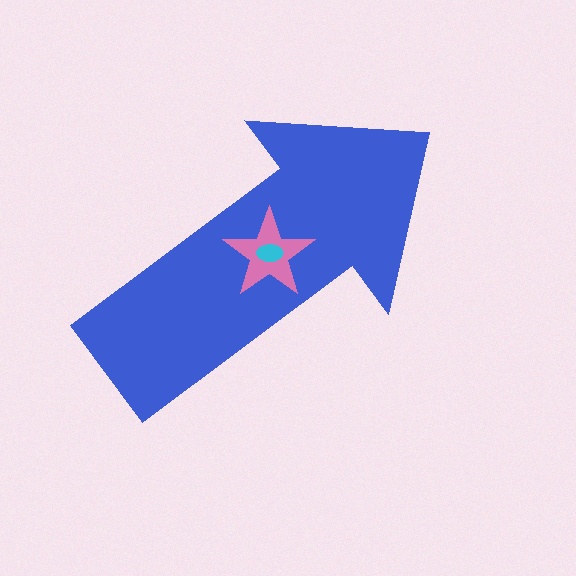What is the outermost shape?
The blue arrow.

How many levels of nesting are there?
3.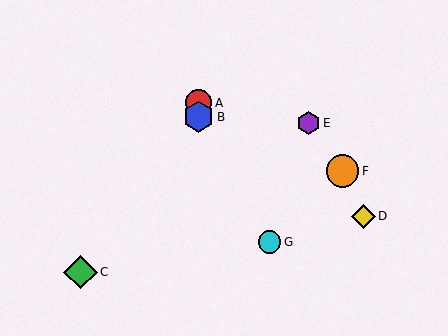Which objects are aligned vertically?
Objects A, B are aligned vertically.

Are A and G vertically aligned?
No, A is at x≈198 and G is at x≈270.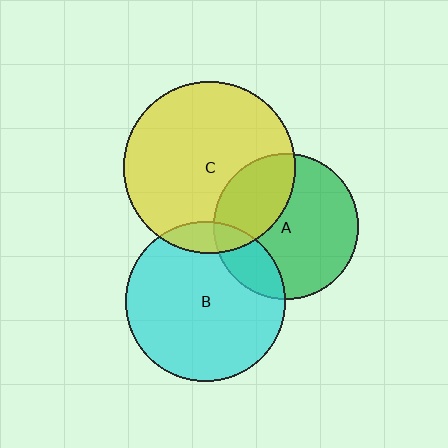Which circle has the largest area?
Circle C (yellow).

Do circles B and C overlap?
Yes.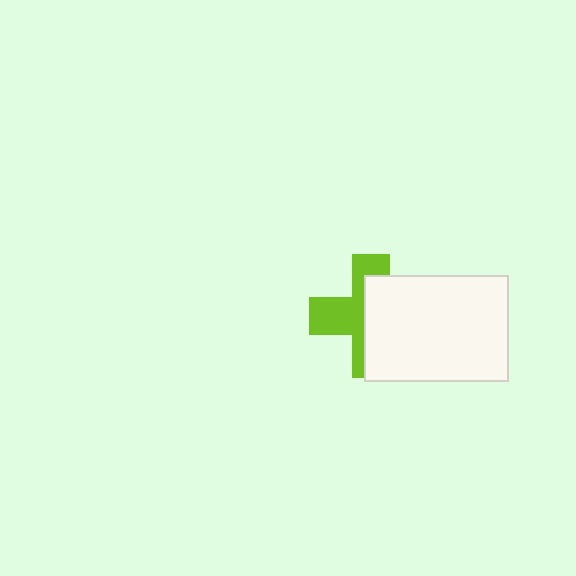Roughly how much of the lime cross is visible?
About half of it is visible (roughly 46%).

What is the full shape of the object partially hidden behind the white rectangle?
The partially hidden object is a lime cross.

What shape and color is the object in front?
The object in front is a white rectangle.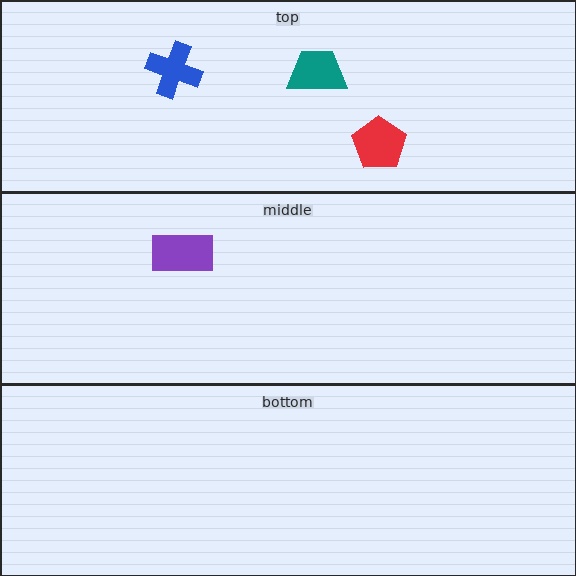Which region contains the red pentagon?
The top region.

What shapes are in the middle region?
The purple rectangle.